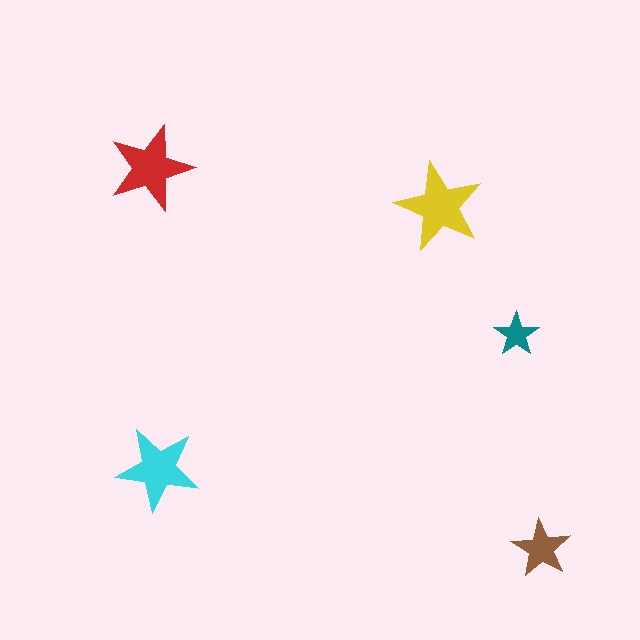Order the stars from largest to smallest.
the yellow one, the red one, the cyan one, the brown one, the teal one.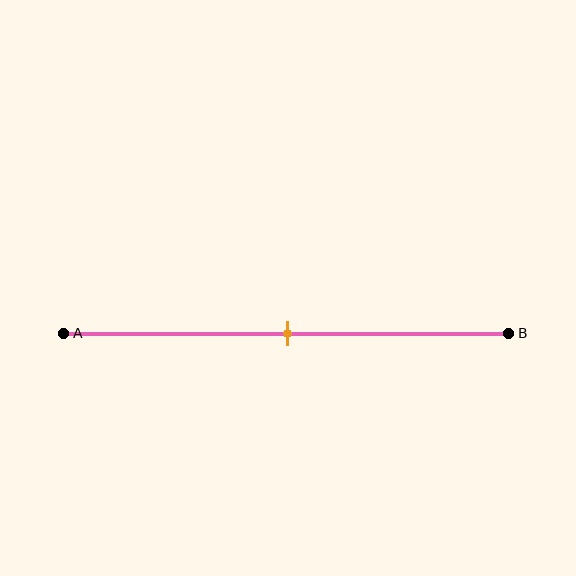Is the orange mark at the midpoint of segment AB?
Yes, the mark is approximately at the midpoint.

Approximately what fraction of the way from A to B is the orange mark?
The orange mark is approximately 50% of the way from A to B.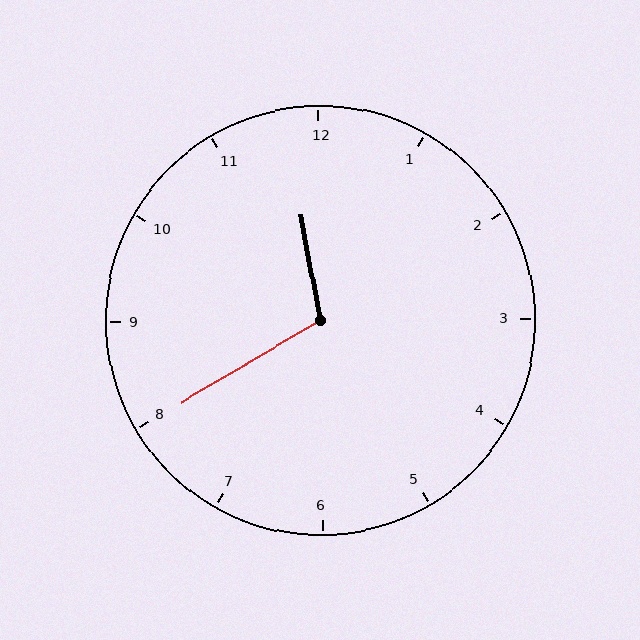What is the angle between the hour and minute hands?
Approximately 110 degrees.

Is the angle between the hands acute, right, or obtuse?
It is obtuse.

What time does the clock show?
11:40.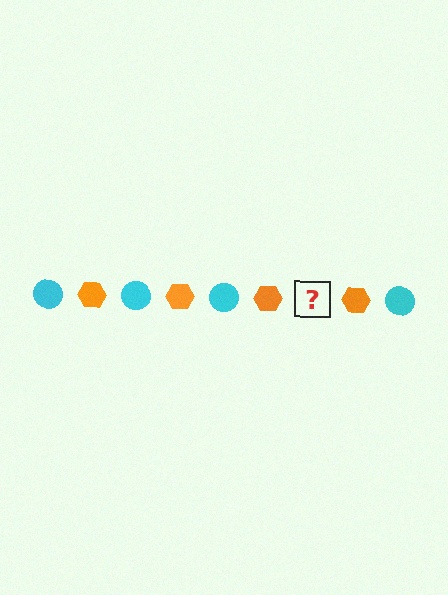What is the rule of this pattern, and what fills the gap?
The rule is that the pattern alternates between cyan circle and orange hexagon. The gap should be filled with a cyan circle.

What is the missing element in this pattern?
The missing element is a cyan circle.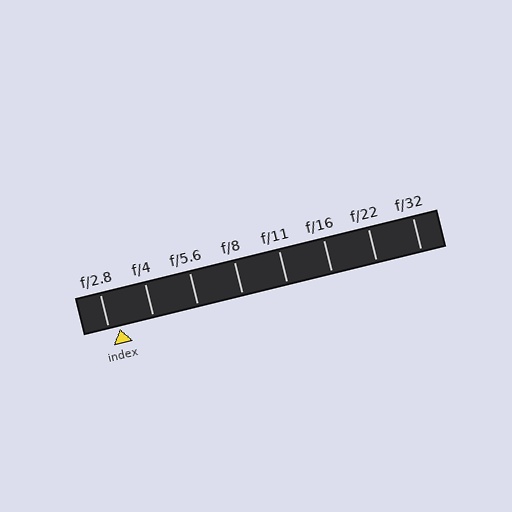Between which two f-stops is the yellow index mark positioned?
The index mark is between f/2.8 and f/4.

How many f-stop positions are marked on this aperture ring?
There are 8 f-stop positions marked.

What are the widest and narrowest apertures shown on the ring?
The widest aperture shown is f/2.8 and the narrowest is f/32.